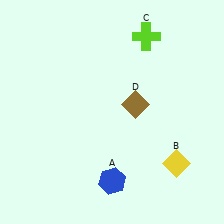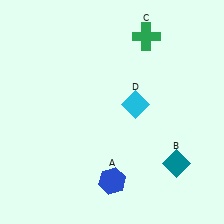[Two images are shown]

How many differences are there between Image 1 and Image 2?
There are 3 differences between the two images.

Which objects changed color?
B changed from yellow to teal. C changed from lime to green. D changed from brown to cyan.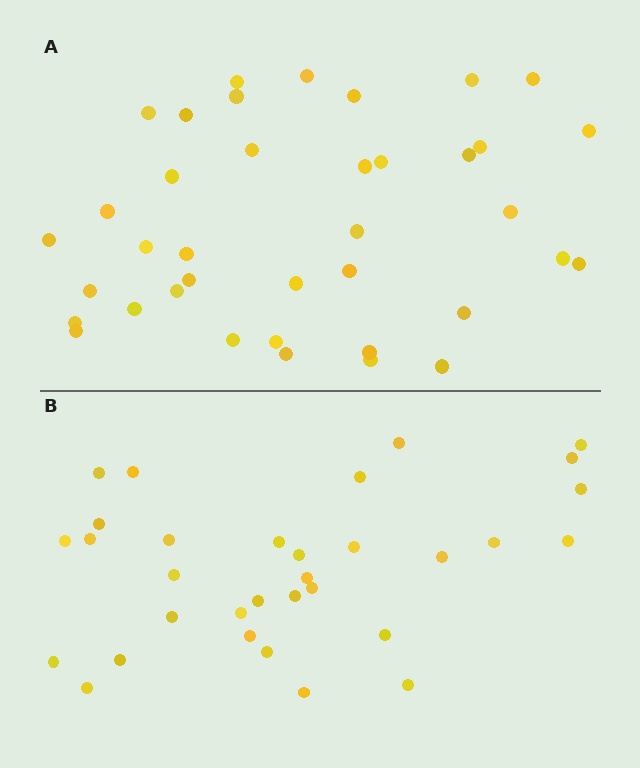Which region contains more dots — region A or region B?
Region A (the top region) has more dots.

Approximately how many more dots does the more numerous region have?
Region A has about 6 more dots than region B.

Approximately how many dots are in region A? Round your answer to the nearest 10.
About 40 dots. (The exact count is 38, which rounds to 40.)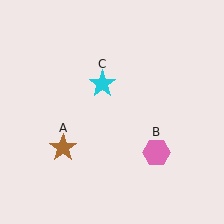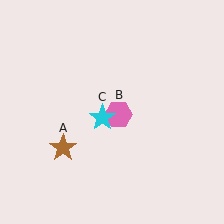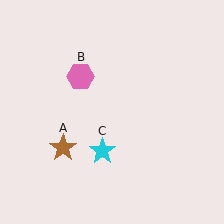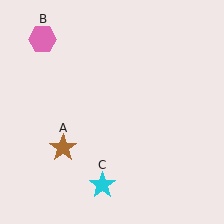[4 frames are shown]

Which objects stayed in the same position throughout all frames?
Brown star (object A) remained stationary.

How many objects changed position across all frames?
2 objects changed position: pink hexagon (object B), cyan star (object C).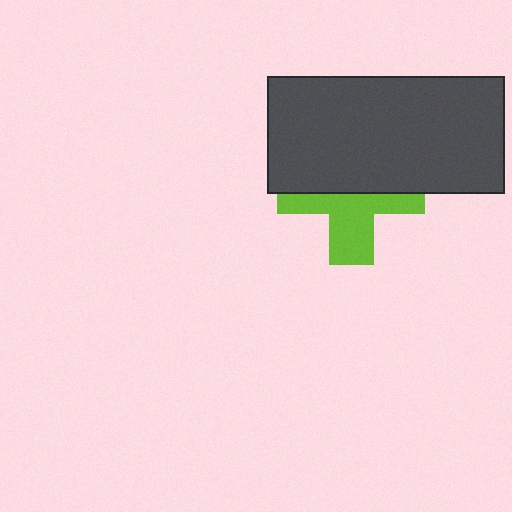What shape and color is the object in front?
The object in front is a dark gray rectangle.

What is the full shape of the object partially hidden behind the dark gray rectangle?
The partially hidden object is a lime cross.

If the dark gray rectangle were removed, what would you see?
You would see the complete lime cross.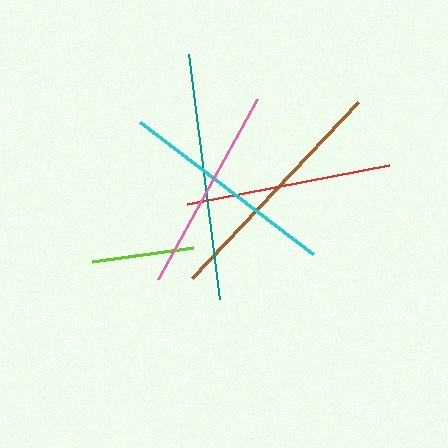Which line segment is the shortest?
The lime line is the shortest at approximately 102 pixels.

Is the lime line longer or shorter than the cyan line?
The cyan line is longer than the lime line.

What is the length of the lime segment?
The lime segment is approximately 102 pixels long.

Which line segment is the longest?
The teal line is the longest at approximately 247 pixels.